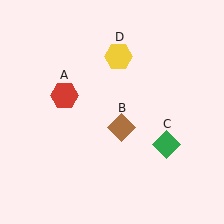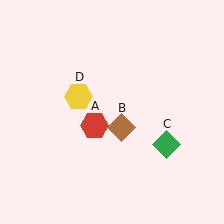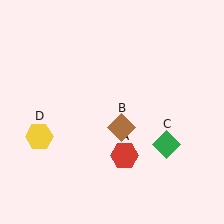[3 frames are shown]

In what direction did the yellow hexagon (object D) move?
The yellow hexagon (object D) moved down and to the left.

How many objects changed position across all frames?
2 objects changed position: red hexagon (object A), yellow hexagon (object D).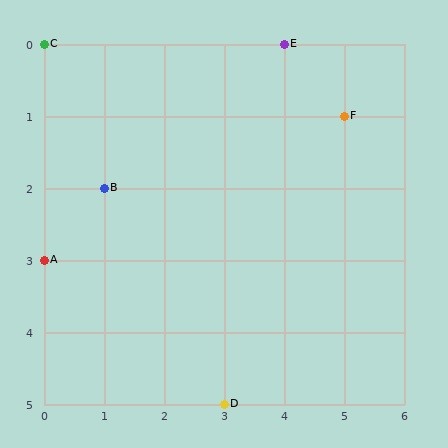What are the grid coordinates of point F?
Point F is at grid coordinates (5, 1).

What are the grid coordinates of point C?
Point C is at grid coordinates (0, 0).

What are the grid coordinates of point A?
Point A is at grid coordinates (0, 3).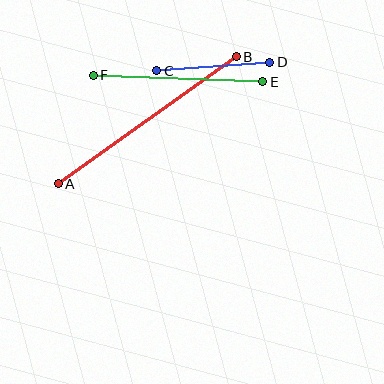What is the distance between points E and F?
The distance is approximately 170 pixels.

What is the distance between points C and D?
The distance is approximately 113 pixels.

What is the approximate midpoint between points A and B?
The midpoint is at approximately (147, 120) pixels.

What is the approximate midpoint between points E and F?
The midpoint is at approximately (178, 78) pixels.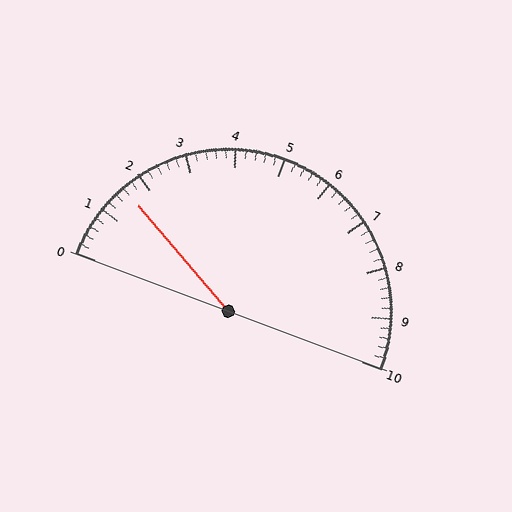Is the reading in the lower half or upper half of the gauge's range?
The reading is in the lower half of the range (0 to 10).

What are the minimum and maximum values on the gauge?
The gauge ranges from 0 to 10.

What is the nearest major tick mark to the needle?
The nearest major tick mark is 2.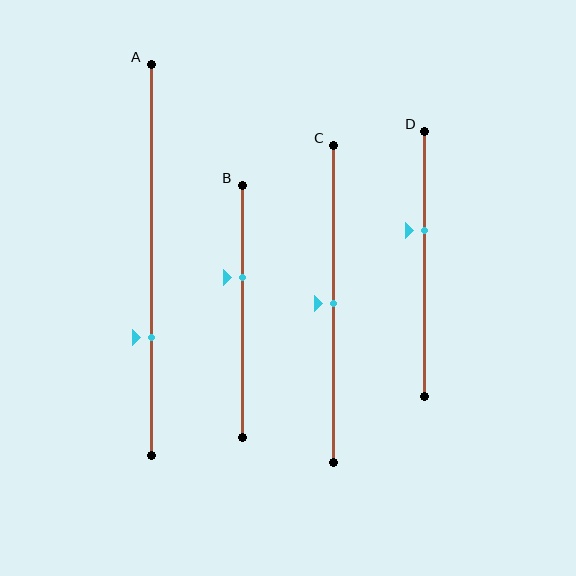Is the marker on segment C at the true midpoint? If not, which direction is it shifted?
Yes, the marker on segment C is at the true midpoint.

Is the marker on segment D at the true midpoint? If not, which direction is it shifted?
No, the marker on segment D is shifted upward by about 13% of the segment length.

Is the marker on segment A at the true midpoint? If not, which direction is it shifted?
No, the marker on segment A is shifted downward by about 20% of the segment length.